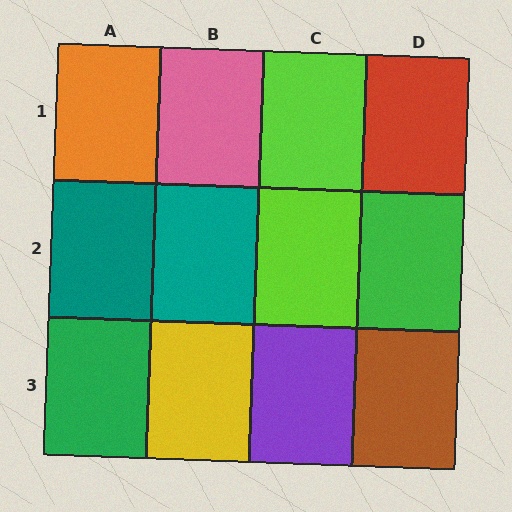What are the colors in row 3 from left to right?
Green, yellow, purple, brown.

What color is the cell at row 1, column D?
Red.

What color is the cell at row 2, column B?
Teal.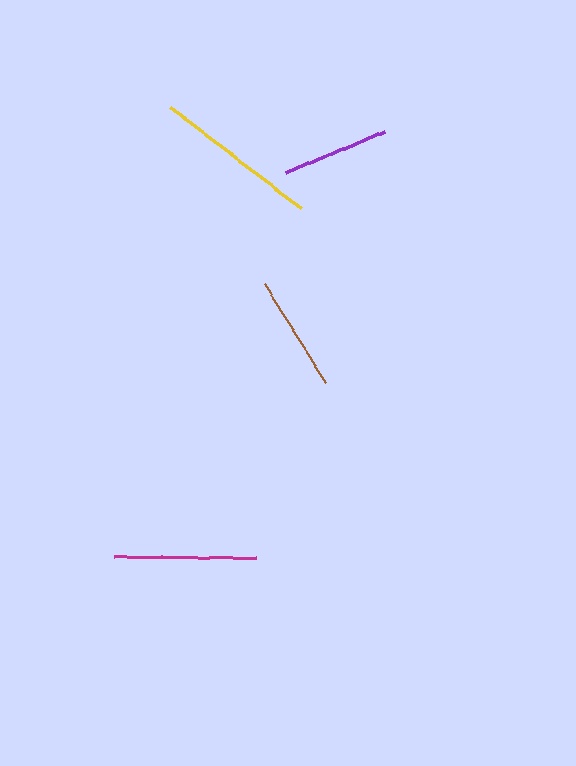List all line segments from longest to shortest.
From longest to shortest: yellow, magenta, brown, purple.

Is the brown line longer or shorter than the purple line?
The brown line is longer than the purple line.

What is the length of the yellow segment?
The yellow segment is approximately 166 pixels long.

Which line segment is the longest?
The yellow line is the longest at approximately 166 pixels.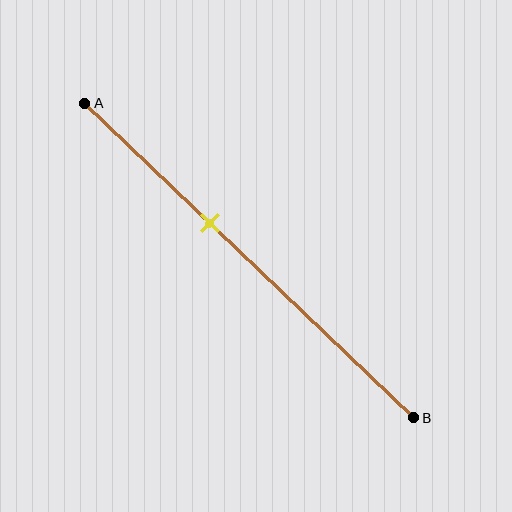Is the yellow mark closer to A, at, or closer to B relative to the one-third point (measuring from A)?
The yellow mark is closer to point B than the one-third point of segment AB.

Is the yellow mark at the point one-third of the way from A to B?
No, the mark is at about 40% from A, not at the 33% one-third point.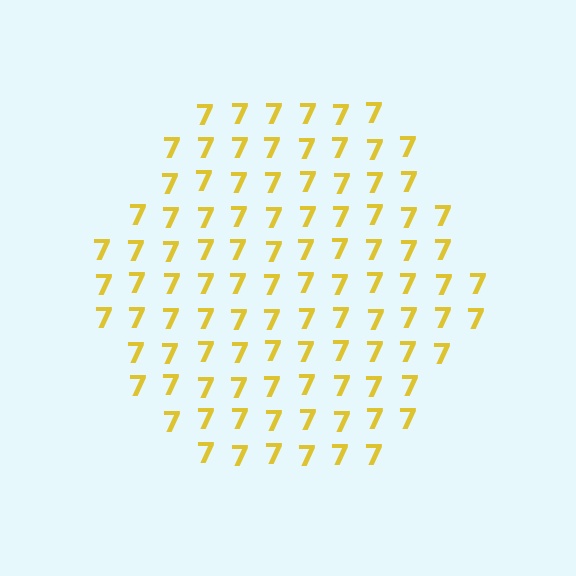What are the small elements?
The small elements are digit 7's.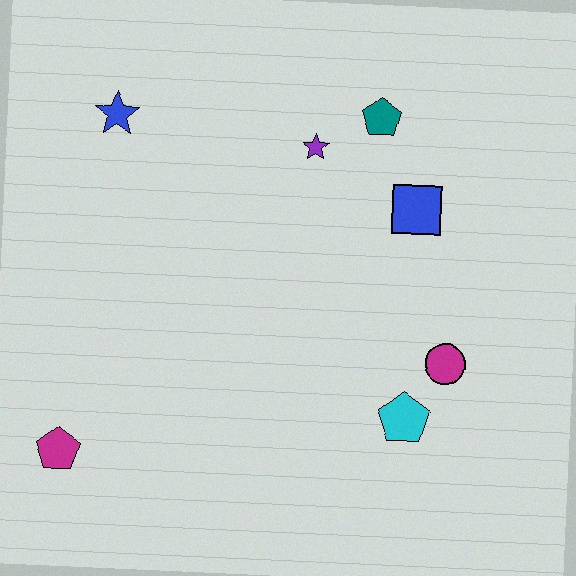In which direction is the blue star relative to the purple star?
The blue star is to the left of the purple star.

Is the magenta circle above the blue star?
No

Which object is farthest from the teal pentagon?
The magenta pentagon is farthest from the teal pentagon.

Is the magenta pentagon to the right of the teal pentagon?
No